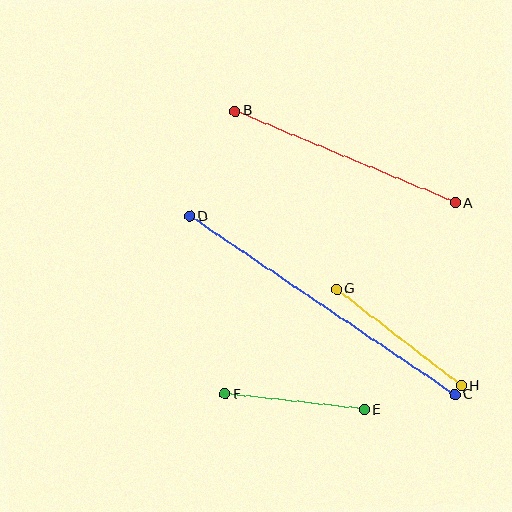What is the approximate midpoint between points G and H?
The midpoint is at approximately (399, 337) pixels.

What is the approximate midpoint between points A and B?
The midpoint is at approximately (345, 157) pixels.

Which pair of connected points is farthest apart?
Points C and D are farthest apart.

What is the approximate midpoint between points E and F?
The midpoint is at approximately (295, 402) pixels.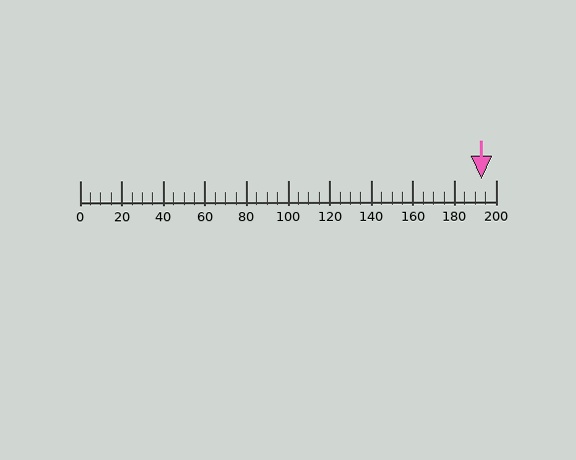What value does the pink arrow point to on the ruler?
The pink arrow points to approximately 193.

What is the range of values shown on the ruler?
The ruler shows values from 0 to 200.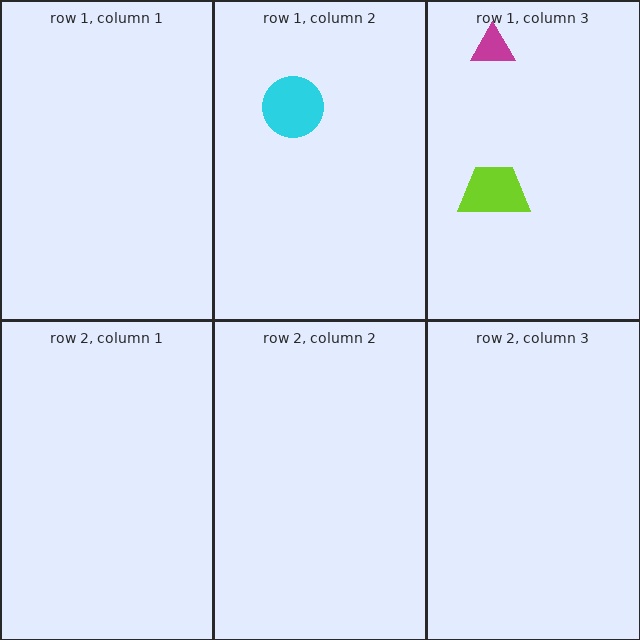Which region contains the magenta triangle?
The row 1, column 3 region.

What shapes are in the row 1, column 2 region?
The cyan circle.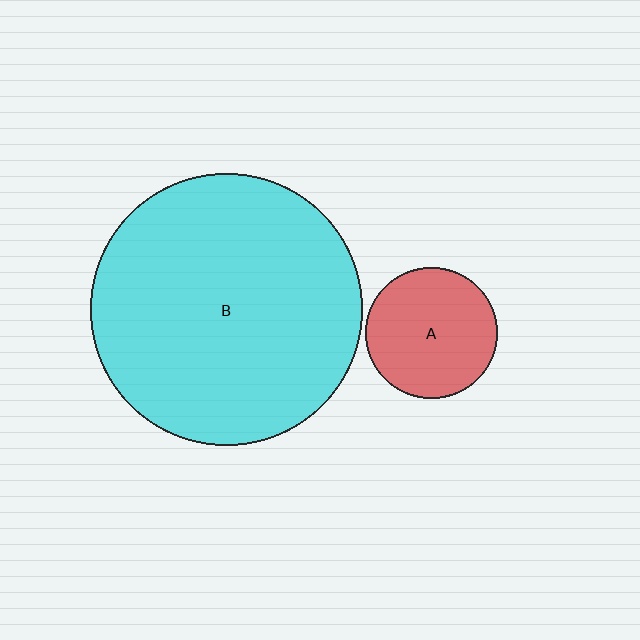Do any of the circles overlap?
No, none of the circles overlap.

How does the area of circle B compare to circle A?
Approximately 4.3 times.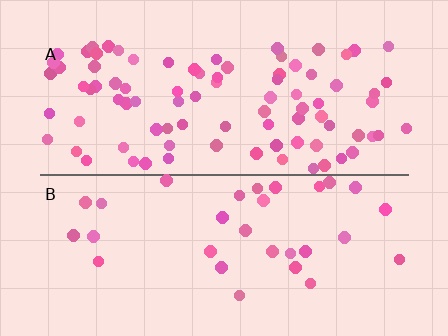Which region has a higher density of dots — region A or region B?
A (the top).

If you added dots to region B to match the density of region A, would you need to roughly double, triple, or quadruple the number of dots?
Approximately triple.